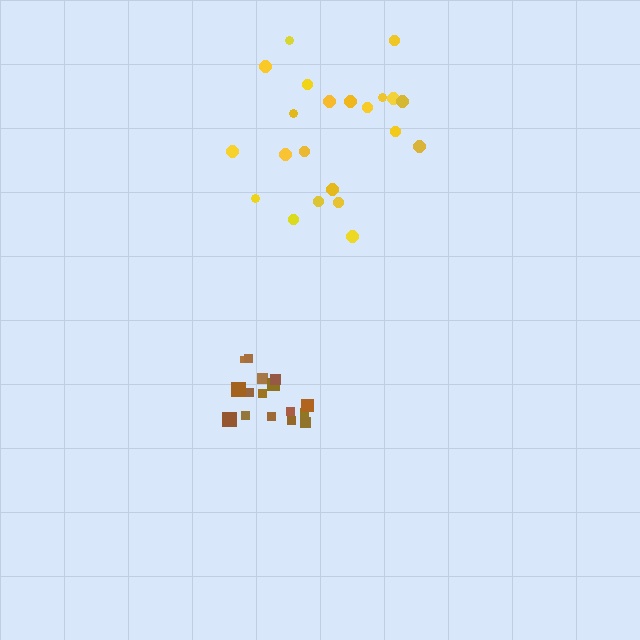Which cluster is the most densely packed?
Brown.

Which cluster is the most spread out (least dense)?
Yellow.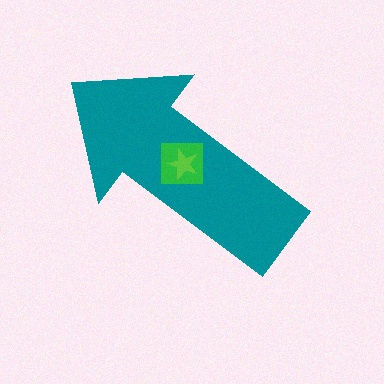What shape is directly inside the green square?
The lime star.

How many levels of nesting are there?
3.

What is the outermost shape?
The teal arrow.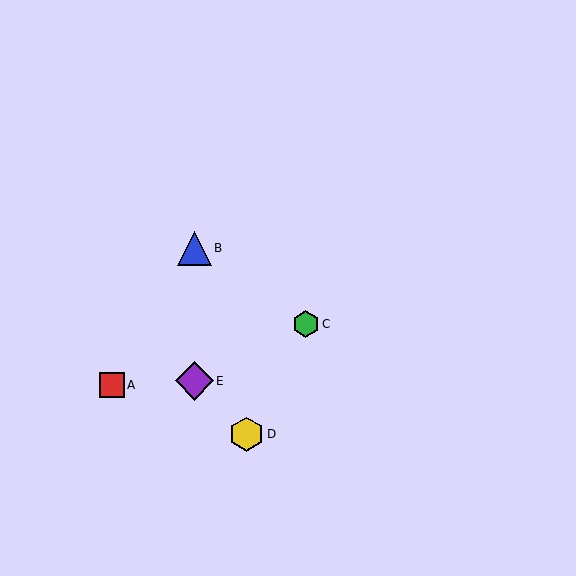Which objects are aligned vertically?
Objects B, E are aligned vertically.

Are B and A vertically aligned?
No, B is at x≈194 and A is at x≈112.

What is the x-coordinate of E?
Object E is at x≈194.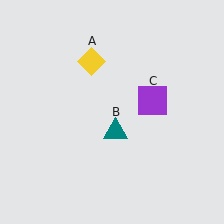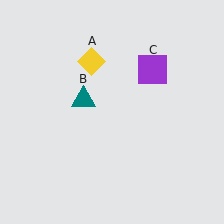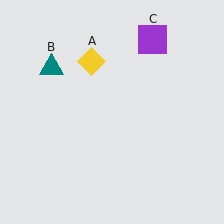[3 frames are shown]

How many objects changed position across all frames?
2 objects changed position: teal triangle (object B), purple square (object C).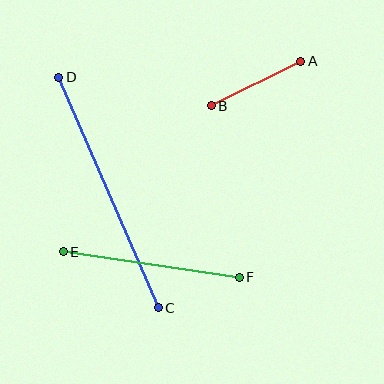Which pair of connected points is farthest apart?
Points C and D are farthest apart.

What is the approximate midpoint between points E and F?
The midpoint is at approximately (151, 265) pixels.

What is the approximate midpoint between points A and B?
The midpoint is at approximately (256, 83) pixels.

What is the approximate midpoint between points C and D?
The midpoint is at approximately (108, 193) pixels.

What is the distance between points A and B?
The distance is approximately 100 pixels.